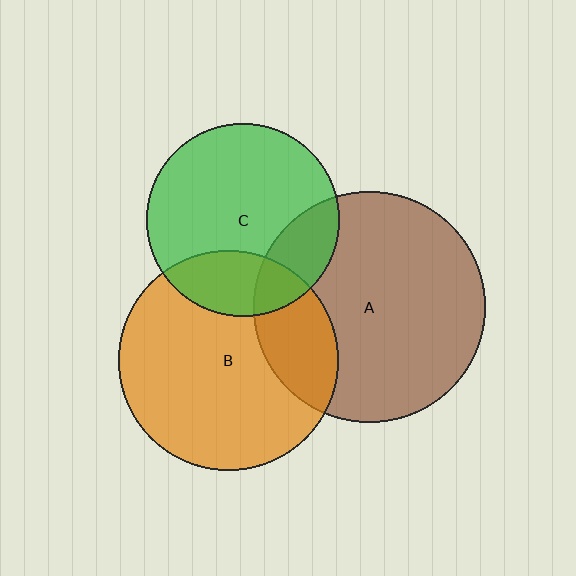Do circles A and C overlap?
Yes.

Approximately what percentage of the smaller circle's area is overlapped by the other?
Approximately 20%.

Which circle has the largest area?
Circle A (brown).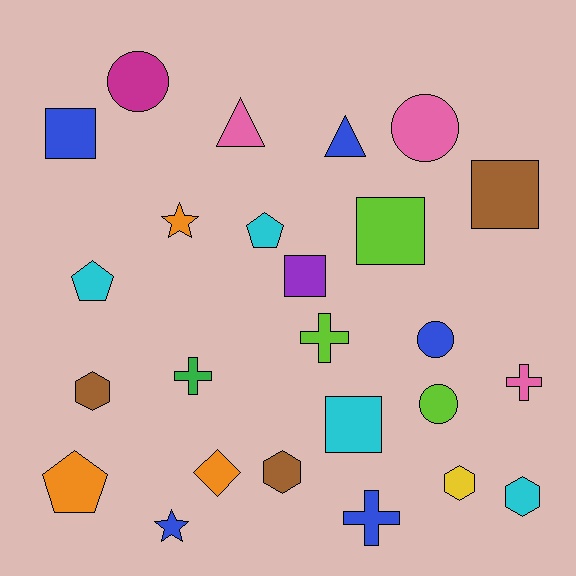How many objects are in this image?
There are 25 objects.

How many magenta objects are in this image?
There is 1 magenta object.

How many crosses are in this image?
There are 4 crosses.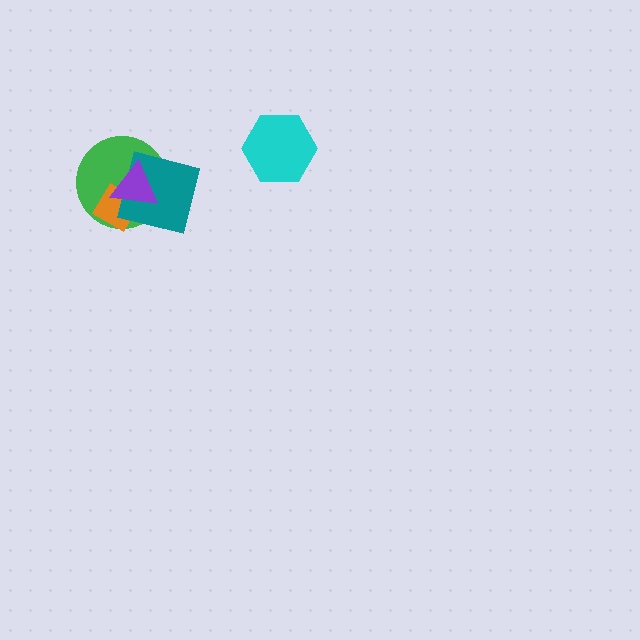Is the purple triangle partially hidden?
No, no other shape covers it.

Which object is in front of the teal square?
The purple triangle is in front of the teal square.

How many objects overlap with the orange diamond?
3 objects overlap with the orange diamond.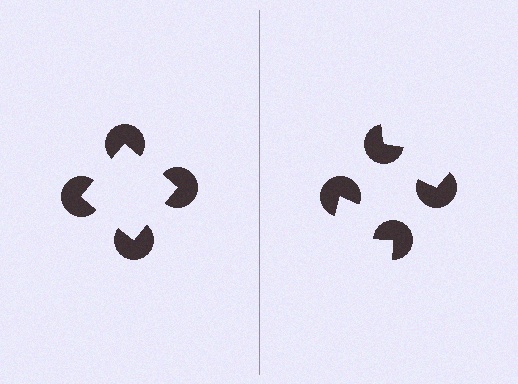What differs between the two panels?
The pac-man discs are positioned identically on both sides; only the wedge orientations differ. On the left they align to a square; on the right they are misaligned.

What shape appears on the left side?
An illusory square.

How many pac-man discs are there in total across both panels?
8 — 4 on each side.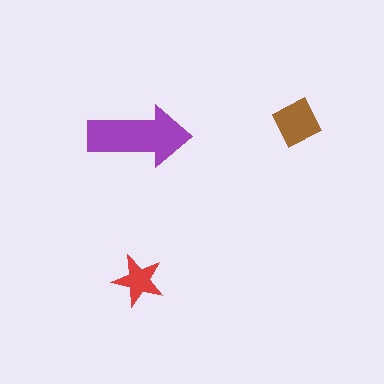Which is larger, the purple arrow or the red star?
The purple arrow.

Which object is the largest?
The purple arrow.